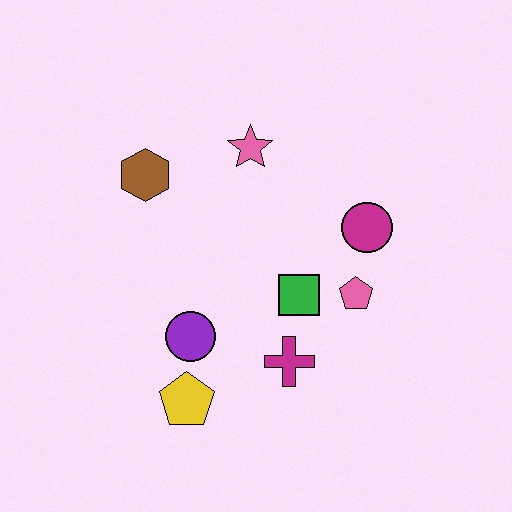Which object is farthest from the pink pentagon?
The brown hexagon is farthest from the pink pentagon.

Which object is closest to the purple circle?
The yellow pentagon is closest to the purple circle.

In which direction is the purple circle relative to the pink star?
The purple circle is below the pink star.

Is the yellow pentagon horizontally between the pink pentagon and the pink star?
No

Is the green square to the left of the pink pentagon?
Yes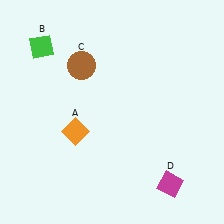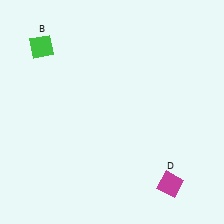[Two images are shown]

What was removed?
The orange diamond (A), the brown circle (C) were removed in Image 2.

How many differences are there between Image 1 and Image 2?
There are 2 differences between the two images.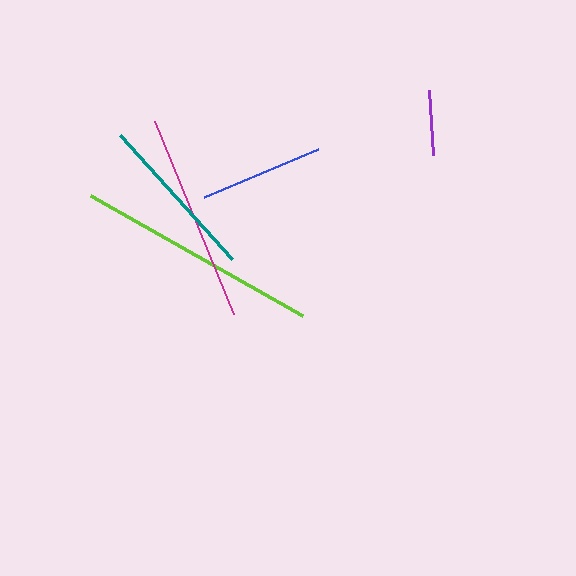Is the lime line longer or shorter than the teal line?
The lime line is longer than the teal line.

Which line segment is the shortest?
The purple line is the shortest at approximately 65 pixels.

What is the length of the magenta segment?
The magenta segment is approximately 209 pixels long.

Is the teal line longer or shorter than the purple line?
The teal line is longer than the purple line.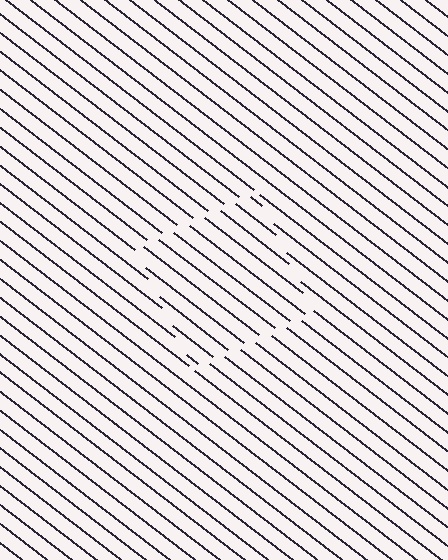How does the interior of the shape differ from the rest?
The interior of the shape contains the same grating, shifted by half a period — the contour is defined by the phase discontinuity where line-ends from the inner and outer gratings abut.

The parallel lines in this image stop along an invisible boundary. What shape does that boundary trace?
An illusory square. The interior of the shape contains the same grating, shifted by half a period — the contour is defined by the phase discontinuity where line-ends from the inner and outer gratings abut.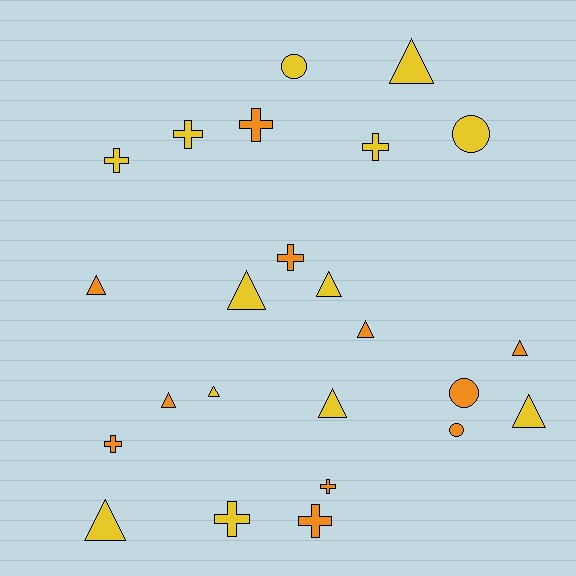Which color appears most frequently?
Yellow, with 13 objects.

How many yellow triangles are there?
There are 7 yellow triangles.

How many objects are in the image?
There are 24 objects.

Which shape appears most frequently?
Triangle, with 11 objects.